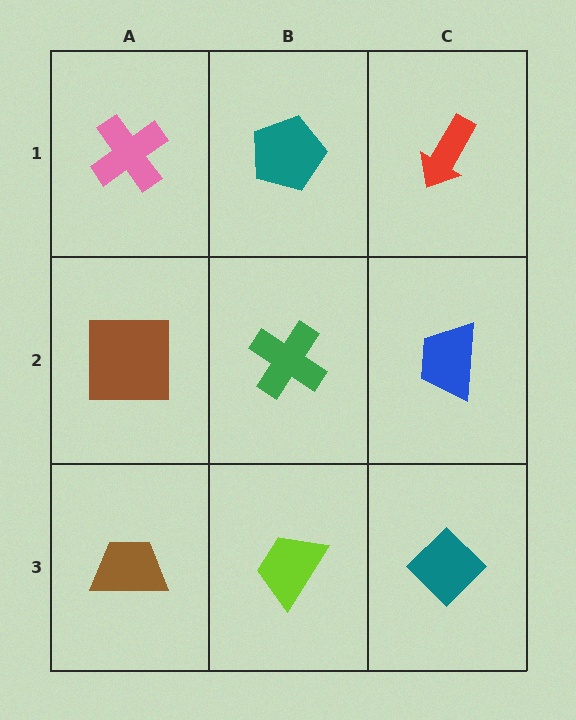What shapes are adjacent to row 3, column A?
A brown square (row 2, column A), a lime trapezoid (row 3, column B).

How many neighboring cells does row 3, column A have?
2.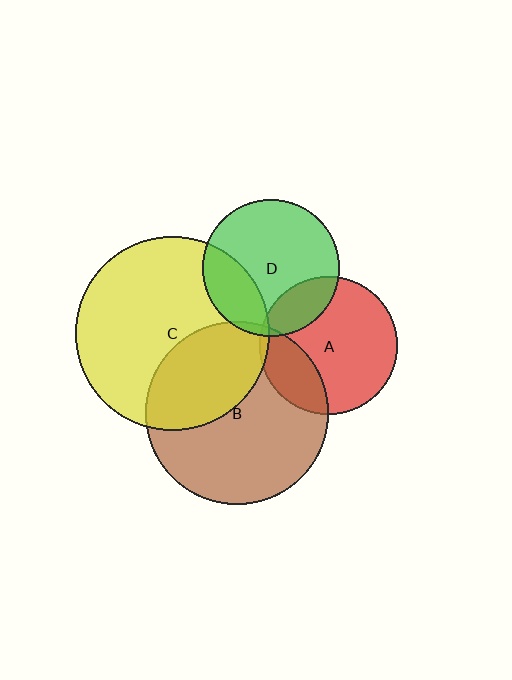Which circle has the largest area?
Circle C (yellow).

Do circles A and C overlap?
Yes.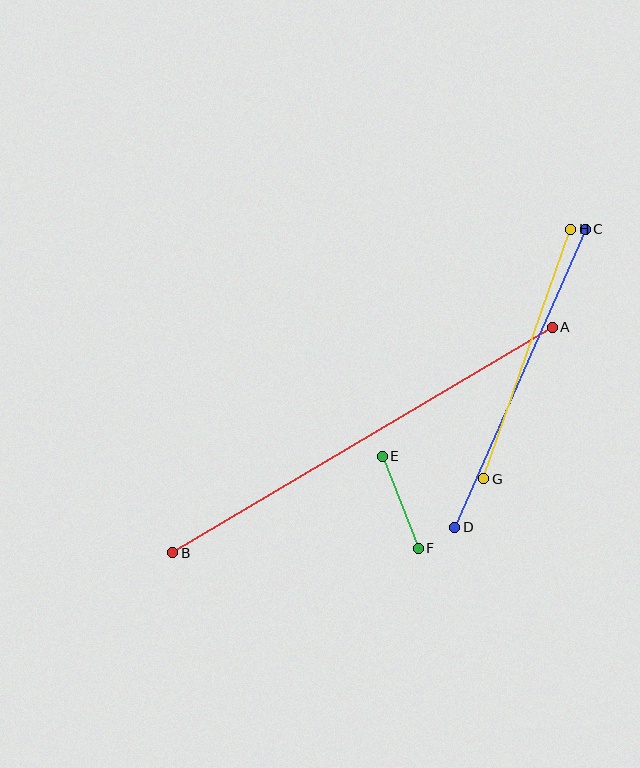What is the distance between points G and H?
The distance is approximately 264 pixels.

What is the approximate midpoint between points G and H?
The midpoint is at approximately (527, 354) pixels.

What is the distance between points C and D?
The distance is approximately 325 pixels.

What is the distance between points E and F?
The distance is approximately 99 pixels.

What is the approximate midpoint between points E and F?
The midpoint is at approximately (400, 502) pixels.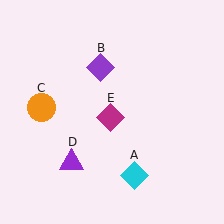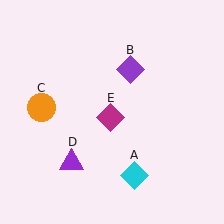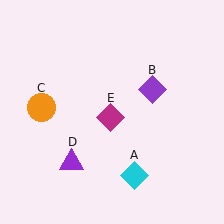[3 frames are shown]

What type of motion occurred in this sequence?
The purple diamond (object B) rotated clockwise around the center of the scene.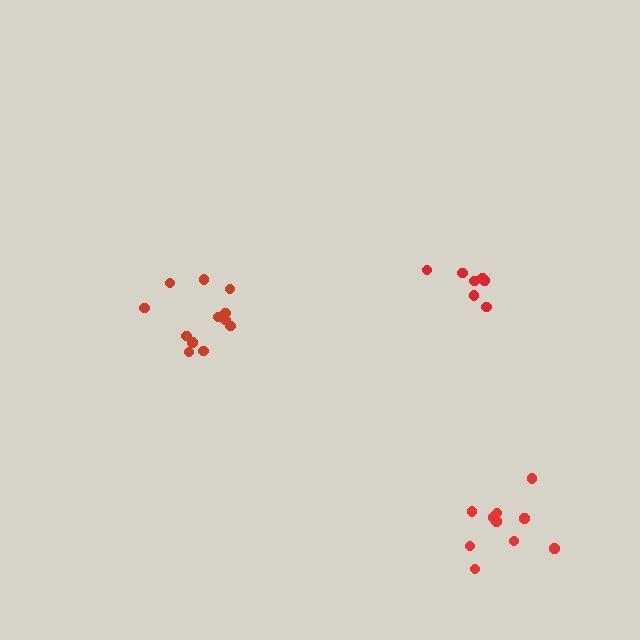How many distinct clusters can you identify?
There are 3 distinct clusters.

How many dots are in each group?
Group 1: 12 dots, Group 2: 7 dots, Group 3: 10 dots (29 total).